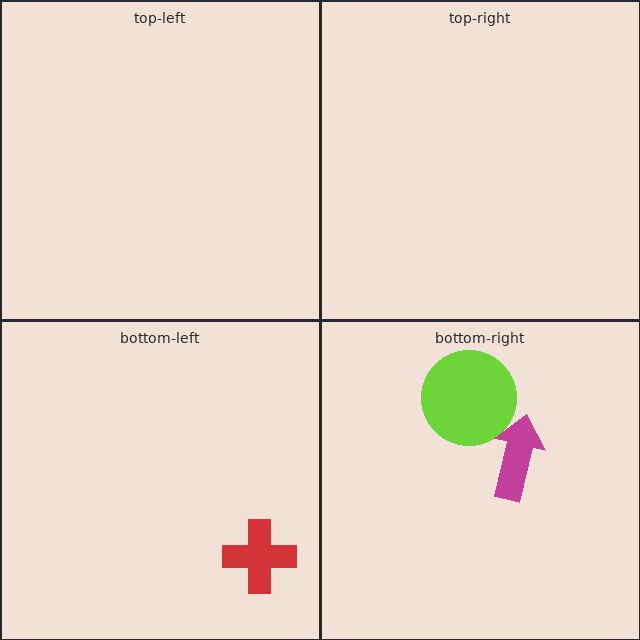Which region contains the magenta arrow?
The bottom-right region.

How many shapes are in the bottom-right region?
2.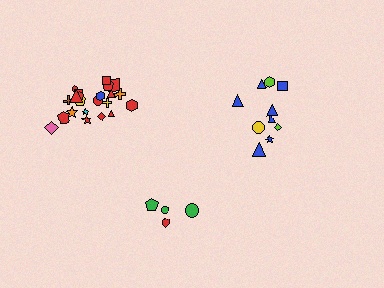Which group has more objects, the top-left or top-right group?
The top-left group.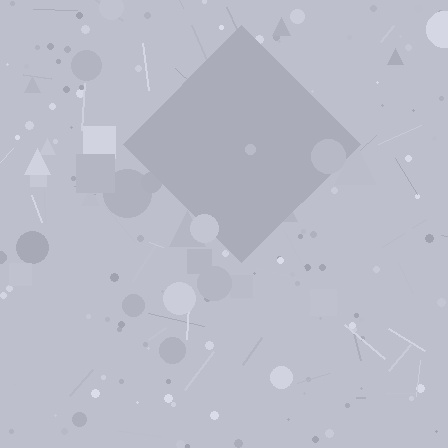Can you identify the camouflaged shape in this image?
The camouflaged shape is a diamond.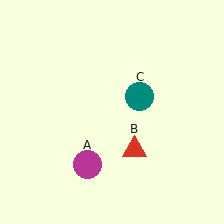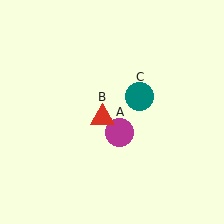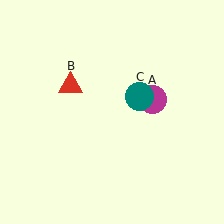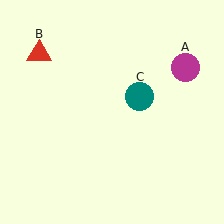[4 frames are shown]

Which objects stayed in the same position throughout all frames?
Teal circle (object C) remained stationary.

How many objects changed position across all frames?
2 objects changed position: magenta circle (object A), red triangle (object B).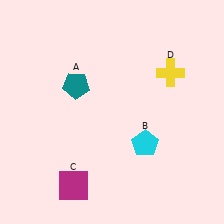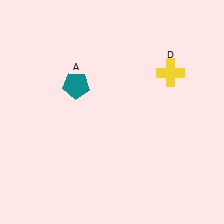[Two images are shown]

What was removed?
The cyan pentagon (B), the magenta square (C) were removed in Image 2.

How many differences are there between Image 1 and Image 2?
There are 2 differences between the two images.